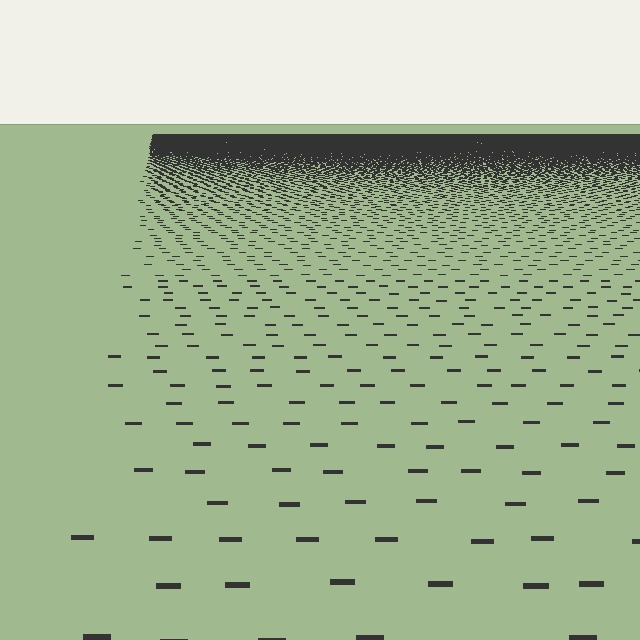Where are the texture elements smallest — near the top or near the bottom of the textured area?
Near the top.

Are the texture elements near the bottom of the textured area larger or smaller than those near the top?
Larger. Near the bottom, elements are closer to the viewer and appear at a bigger on-screen size.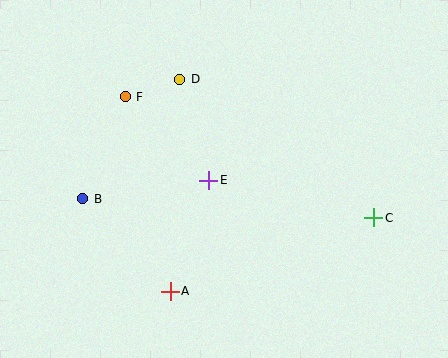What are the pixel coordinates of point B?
Point B is at (83, 199).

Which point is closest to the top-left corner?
Point F is closest to the top-left corner.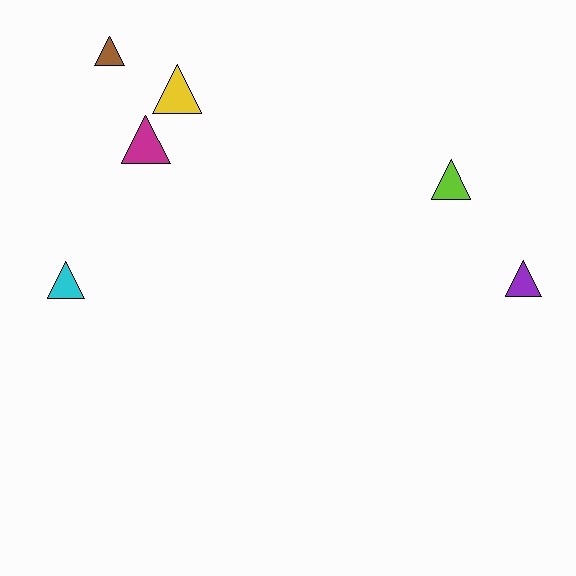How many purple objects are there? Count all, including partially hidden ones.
There is 1 purple object.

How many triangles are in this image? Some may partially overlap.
There are 6 triangles.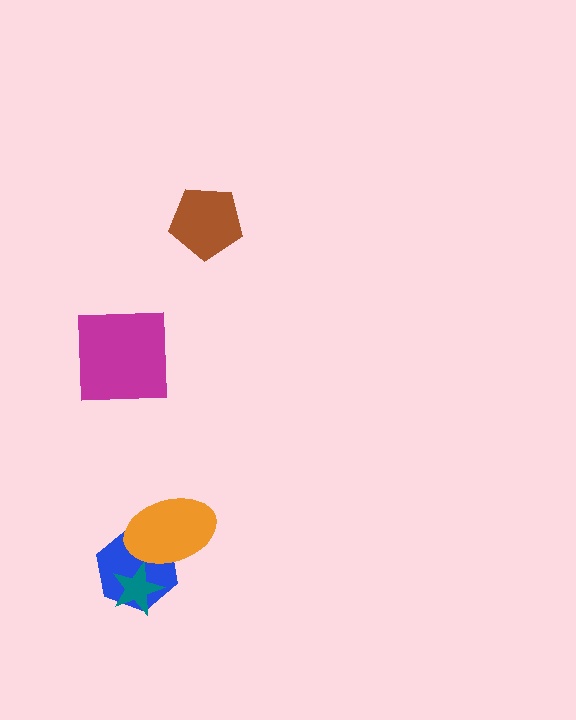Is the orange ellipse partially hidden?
No, no other shape covers it.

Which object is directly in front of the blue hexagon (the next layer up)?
The teal star is directly in front of the blue hexagon.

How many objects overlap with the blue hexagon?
2 objects overlap with the blue hexagon.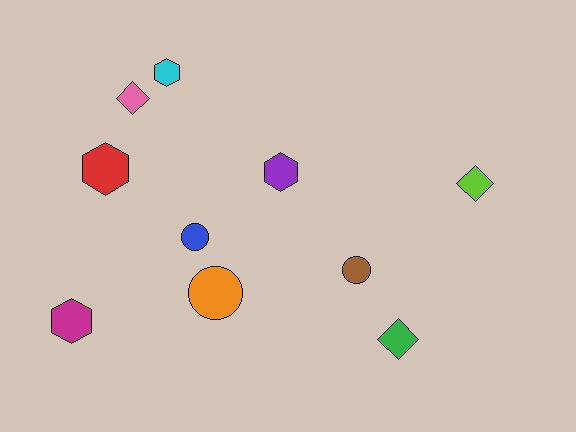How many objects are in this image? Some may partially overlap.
There are 10 objects.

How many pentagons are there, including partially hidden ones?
There are no pentagons.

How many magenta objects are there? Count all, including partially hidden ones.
There is 1 magenta object.